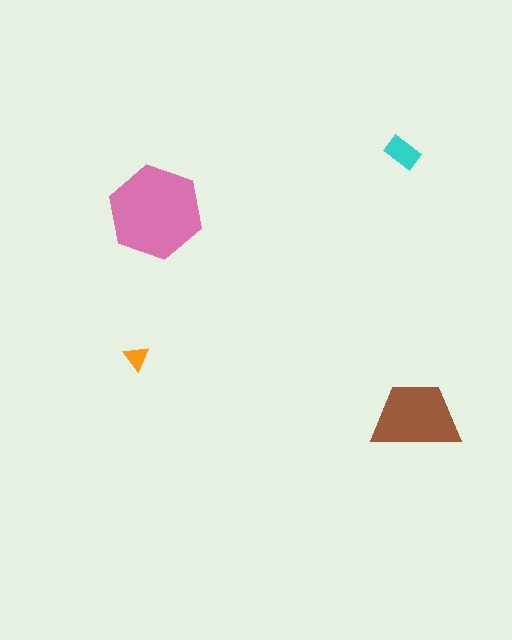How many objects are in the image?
There are 4 objects in the image.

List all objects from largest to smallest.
The pink hexagon, the brown trapezoid, the cyan rectangle, the orange triangle.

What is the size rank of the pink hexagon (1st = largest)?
1st.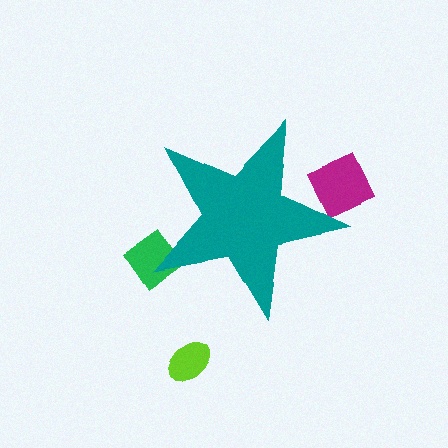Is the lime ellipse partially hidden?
No, the lime ellipse is fully visible.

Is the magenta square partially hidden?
Yes, the magenta square is partially hidden behind the teal star.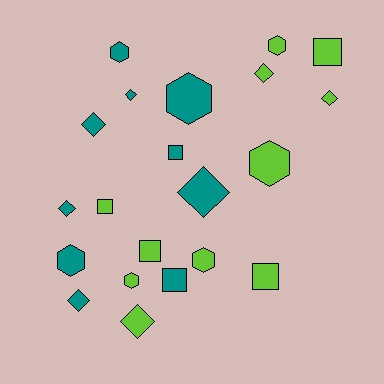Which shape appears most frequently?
Diamond, with 8 objects.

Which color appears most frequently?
Lime, with 11 objects.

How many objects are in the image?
There are 21 objects.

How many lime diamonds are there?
There are 3 lime diamonds.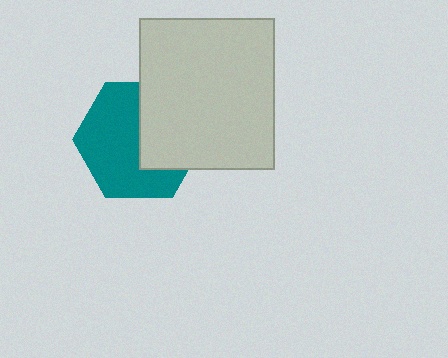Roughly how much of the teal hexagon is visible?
About half of it is visible (roughly 60%).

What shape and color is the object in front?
The object in front is a light gray rectangle.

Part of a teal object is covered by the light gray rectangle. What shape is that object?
It is a hexagon.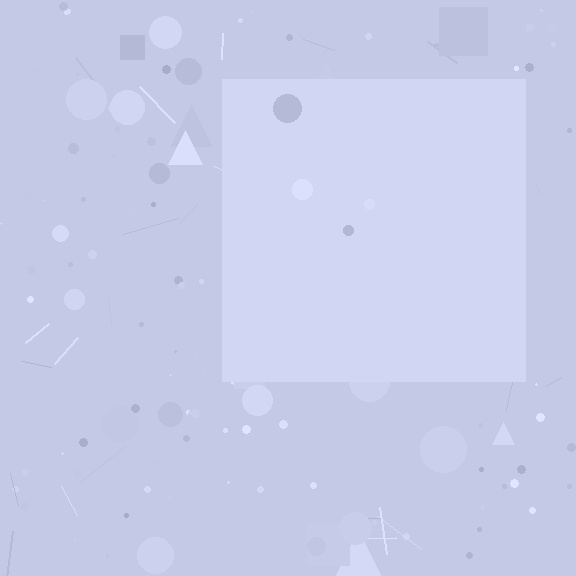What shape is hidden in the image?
A square is hidden in the image.